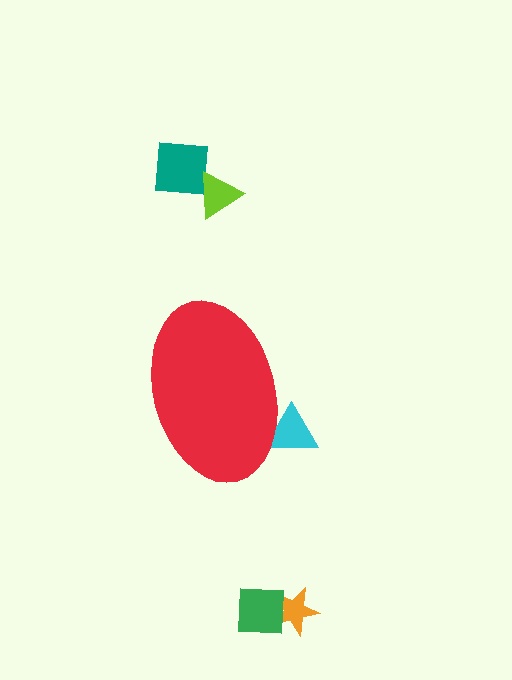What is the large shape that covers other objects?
A red ellipse.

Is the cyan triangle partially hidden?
Yes, the cyan triangle is partially hidden behind the red ellipse.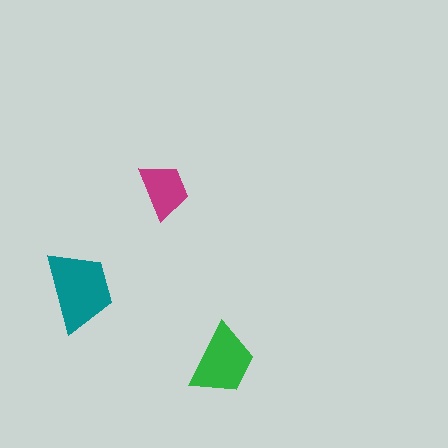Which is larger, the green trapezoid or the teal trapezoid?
The teal one.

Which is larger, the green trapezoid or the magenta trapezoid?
The green one.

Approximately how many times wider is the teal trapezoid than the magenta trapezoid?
About 1.5 times wider.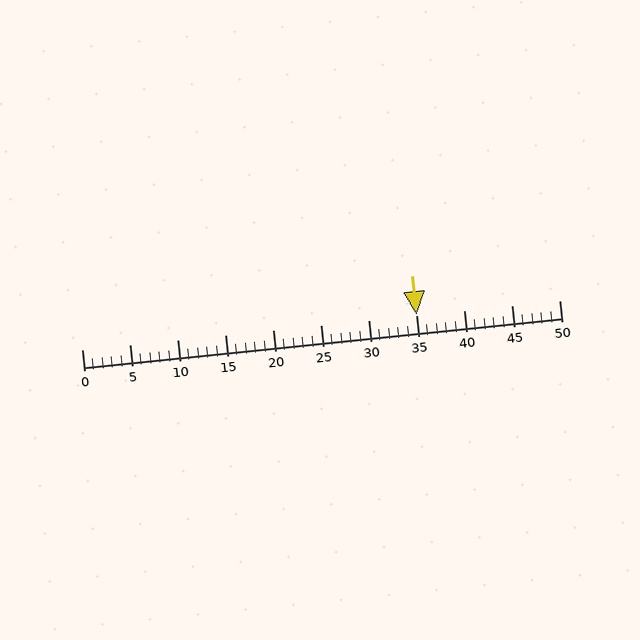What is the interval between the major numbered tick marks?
The major tick marks are spaced 5 units apart.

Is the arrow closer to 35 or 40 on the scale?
The arrow is closer to 35.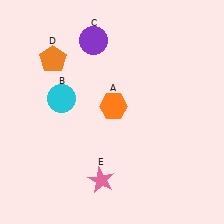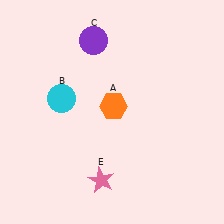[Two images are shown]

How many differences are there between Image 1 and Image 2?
There is 1 difference between the two images.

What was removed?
The orange pentagon (D) was removed in Image 2.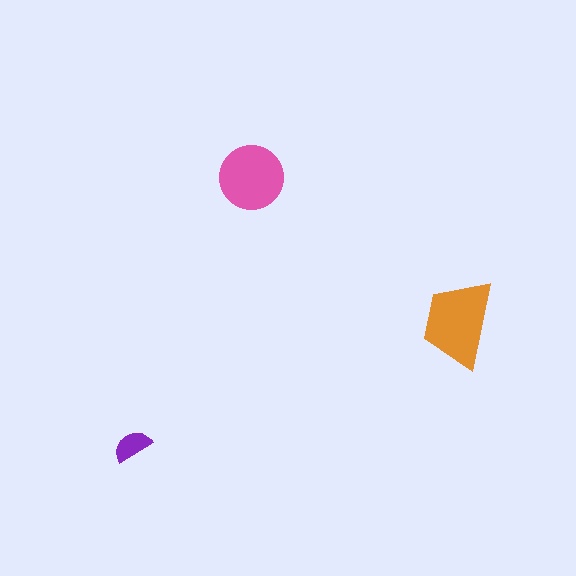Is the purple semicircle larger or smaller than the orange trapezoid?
Smaller.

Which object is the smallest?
The purple semicircle.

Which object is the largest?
The orange trapezoid.